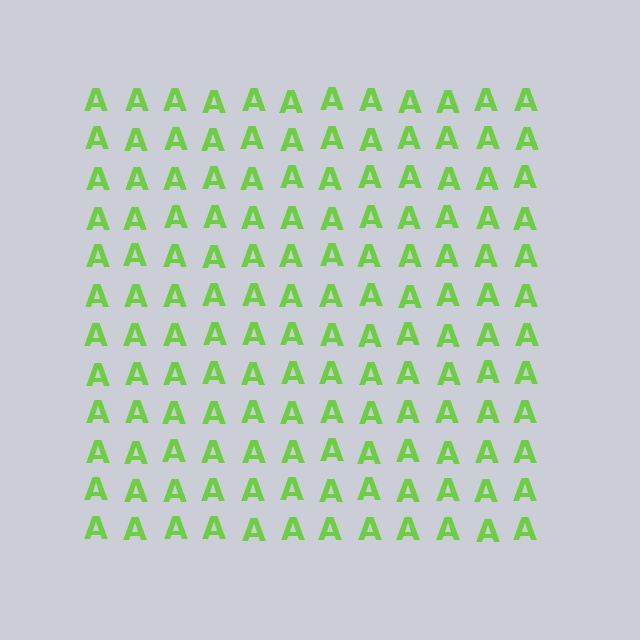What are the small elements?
The small elements are letter A's.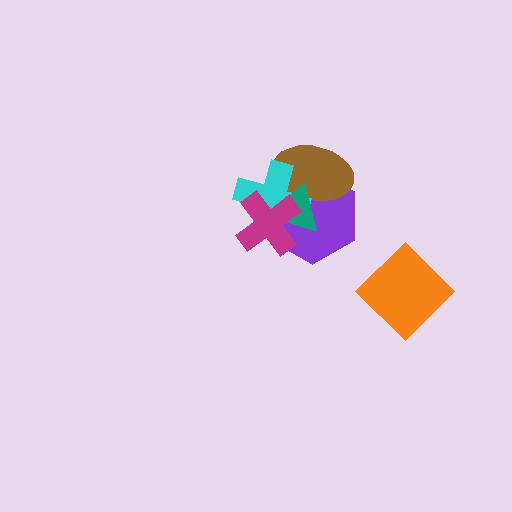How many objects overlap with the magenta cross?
4 objects overlap with the magenta cross.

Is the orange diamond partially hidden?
No, no other shape covers it.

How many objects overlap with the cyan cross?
4 objects overlap with the cyan cross.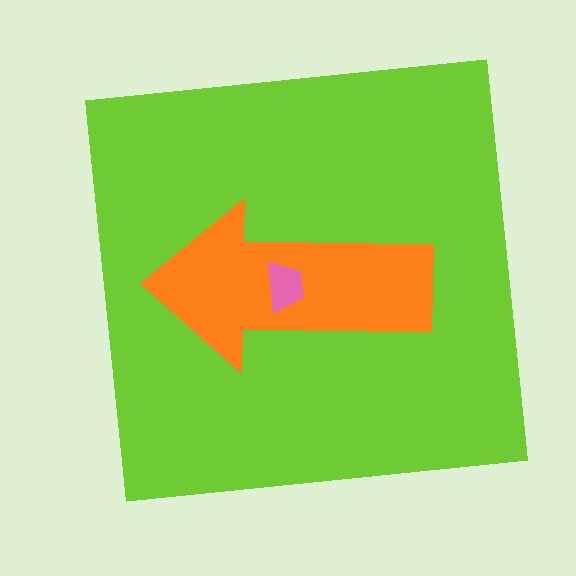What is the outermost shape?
The lime square.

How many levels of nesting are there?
3.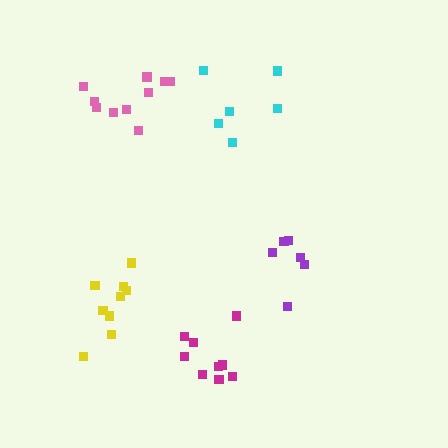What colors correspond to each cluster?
The clusters are colored: yellow, magenta, purple, pink, cyan.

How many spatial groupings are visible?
There are 5 spatial groupings.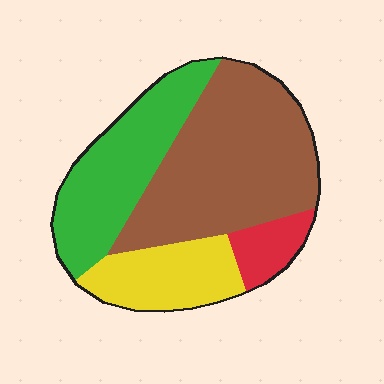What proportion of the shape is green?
Green takes up between a sixth and a third of the shape.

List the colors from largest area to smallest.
From largest to smallest: brown, green, yellow, red.